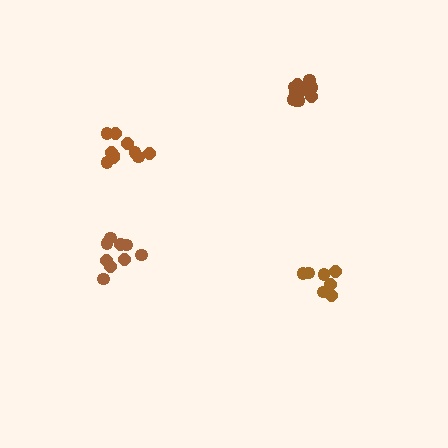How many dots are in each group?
Group 1: 10 dots, Group 2: 11 dots, Group 3: 7 dots, Group 4: 9 dots (37 total).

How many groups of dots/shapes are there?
There are 4 groups.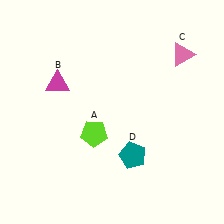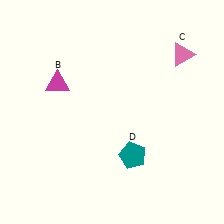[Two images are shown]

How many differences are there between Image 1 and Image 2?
There is 1 difference between the two images.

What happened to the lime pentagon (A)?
The lime pentagon (A) was removed in Image 2. It was in the bottom-left area of Image 1.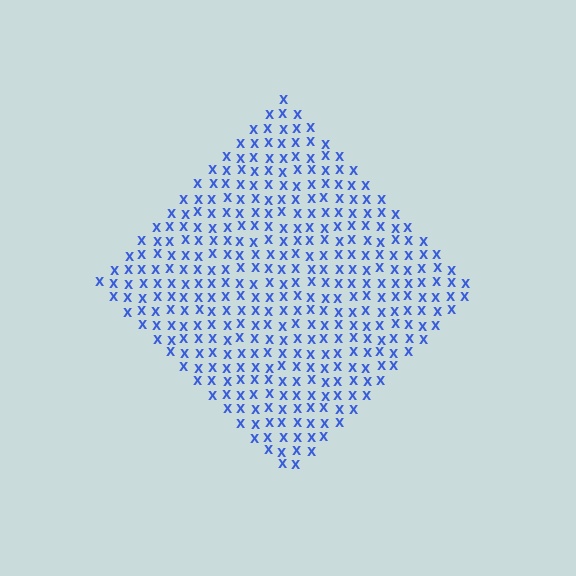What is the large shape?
The large shape is a diamond.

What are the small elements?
The small elements are letter X's.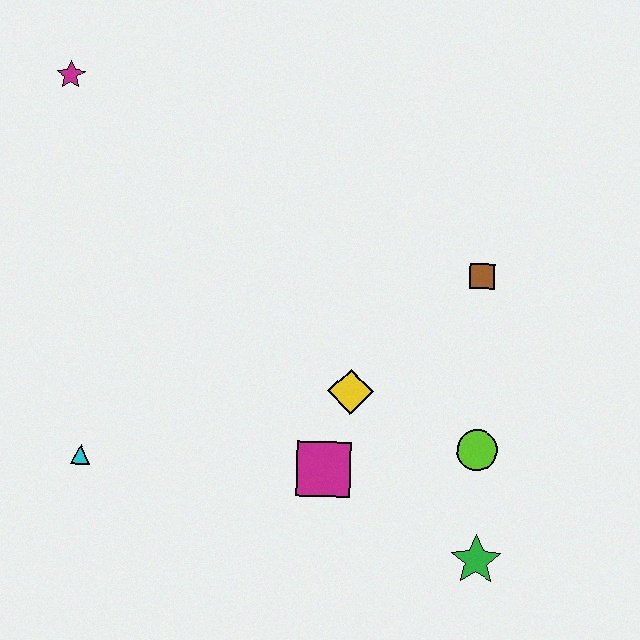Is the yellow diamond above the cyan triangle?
Yes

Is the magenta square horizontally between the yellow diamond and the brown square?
No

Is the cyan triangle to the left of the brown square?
Yes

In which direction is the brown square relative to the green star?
The brown square is above the green star.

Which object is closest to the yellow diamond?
The magenta square is closest to the yellow diamond.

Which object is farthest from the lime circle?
The magenta star is farthest from the lime circle.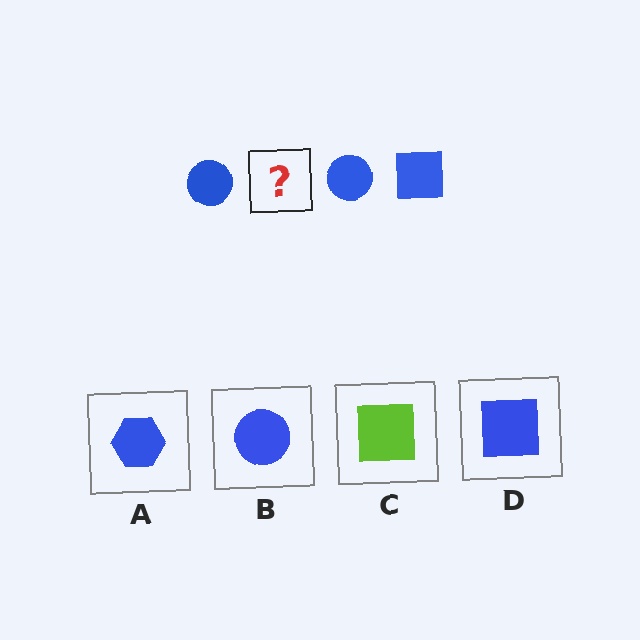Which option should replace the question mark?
Option D.